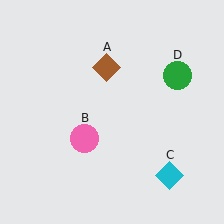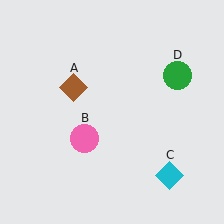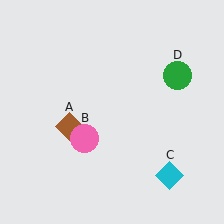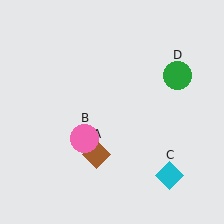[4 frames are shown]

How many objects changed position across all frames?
1 object changed position: brown diamond (object A).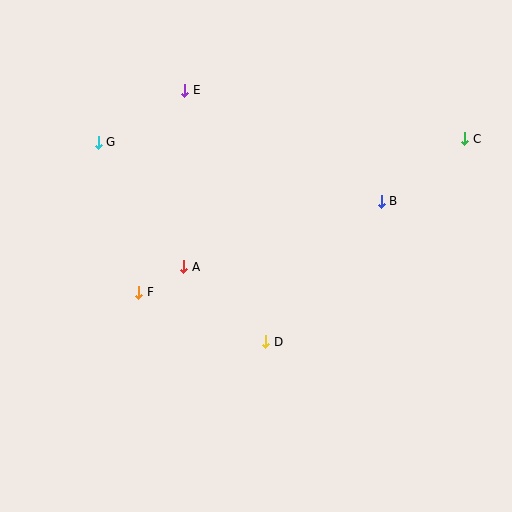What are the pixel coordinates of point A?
Point A is at (184, 267).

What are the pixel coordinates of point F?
Point F is at (139, 292).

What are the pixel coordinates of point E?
Point E is at (185, 90).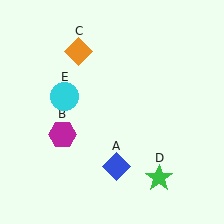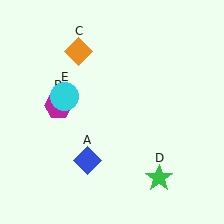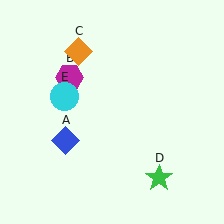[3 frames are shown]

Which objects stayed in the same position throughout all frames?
Orange diamond (object C) and green star (object D) and cyan circle (object E) remained stationary.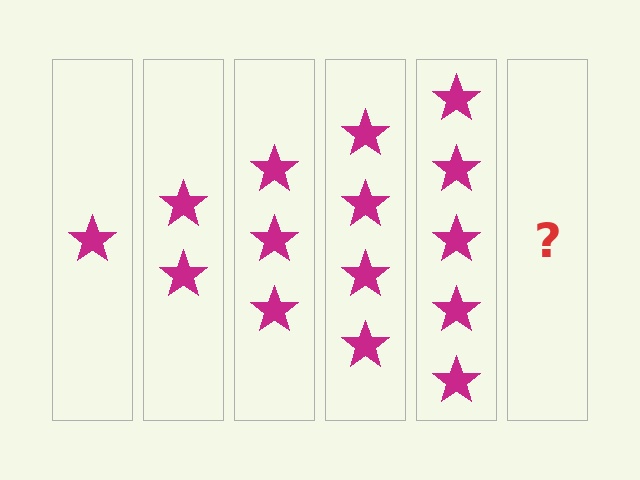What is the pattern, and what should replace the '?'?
The pattern is that each step adds one more star. The '?' should be 6 stars.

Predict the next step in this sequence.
The next step is 6 stars.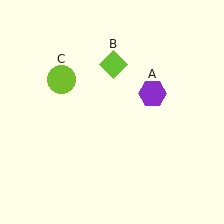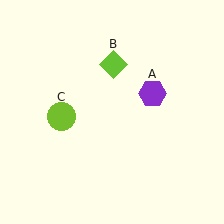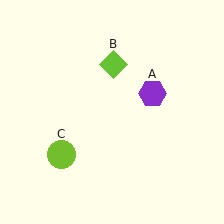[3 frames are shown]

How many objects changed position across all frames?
1 object changed position: lime circle (object C).